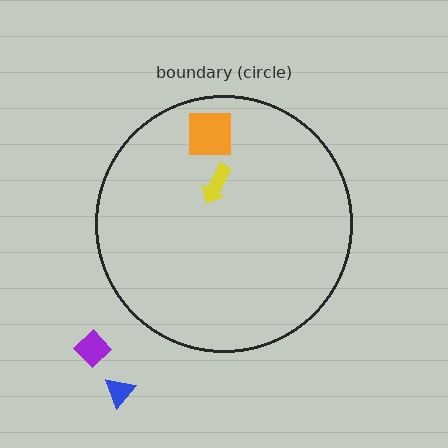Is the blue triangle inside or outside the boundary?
Outside.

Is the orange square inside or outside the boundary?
Inside.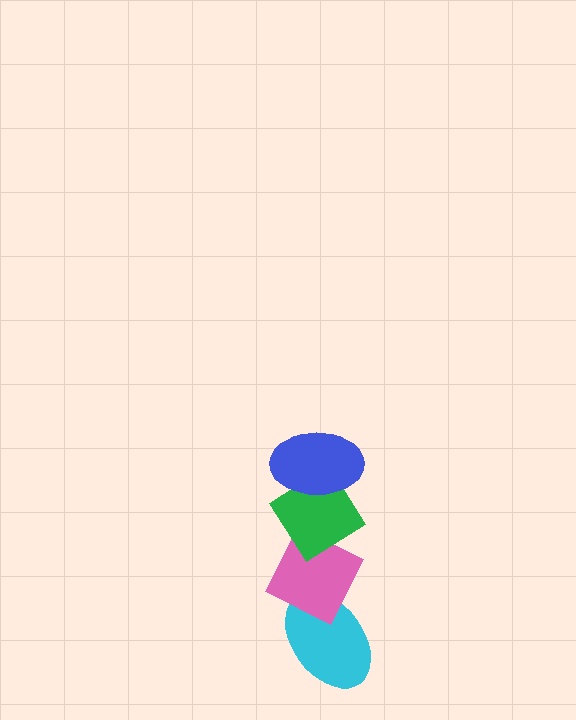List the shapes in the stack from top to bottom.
From top to bottom: the blue ellipse, the green diamond, the pink diamond, the cyan ellipse.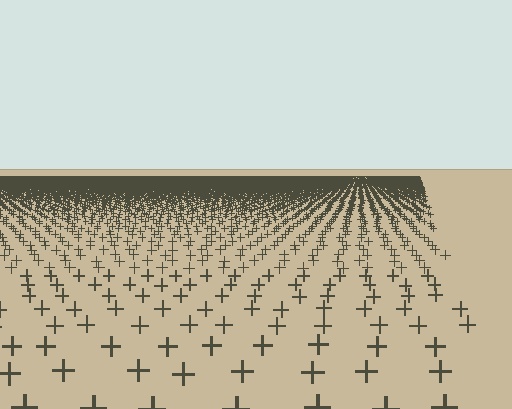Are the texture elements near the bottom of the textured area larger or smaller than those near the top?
Larger. Near the bottom, elements are closer to the viewer and appear at a bigger on-screen size.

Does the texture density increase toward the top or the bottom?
Density increases toward the top.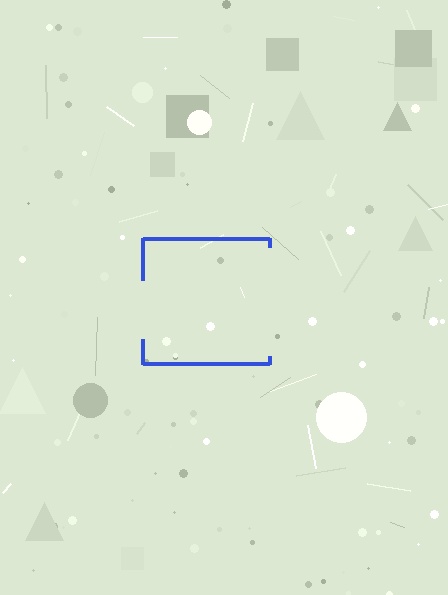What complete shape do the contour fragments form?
The contour fragments form a square.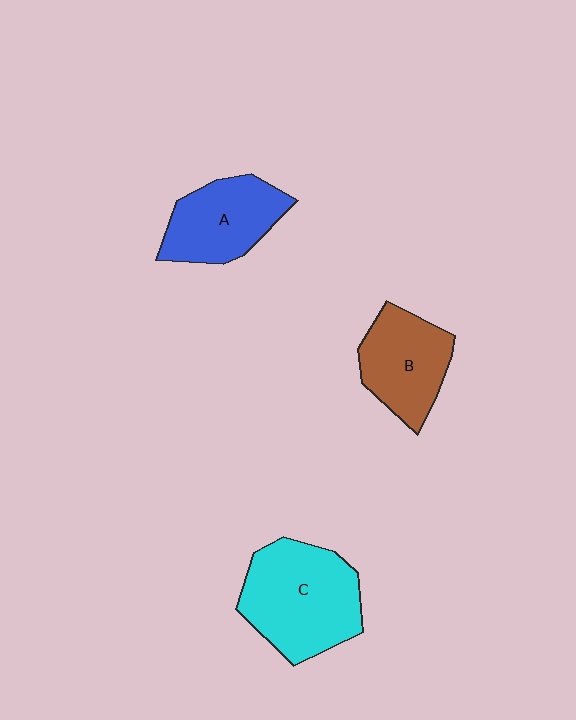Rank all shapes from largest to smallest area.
From largest to smallest: C (cyan), A (blue), B (brown).